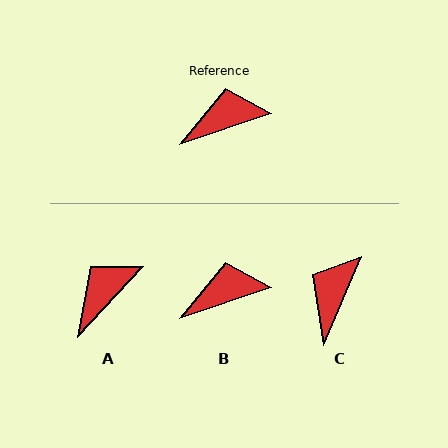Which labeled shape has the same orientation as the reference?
B.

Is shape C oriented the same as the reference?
No, it is off by about 49 degrees.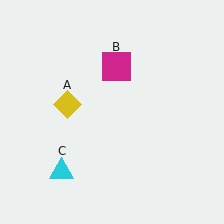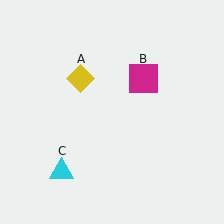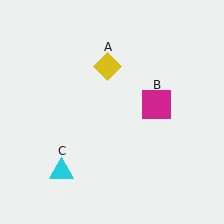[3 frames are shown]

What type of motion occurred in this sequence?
The yellow diamond (object A), magenta square (object B) rotated clockwise around the center of the scene.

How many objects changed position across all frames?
2 objects changed position: yellow diamond (object A), magenta square (object B).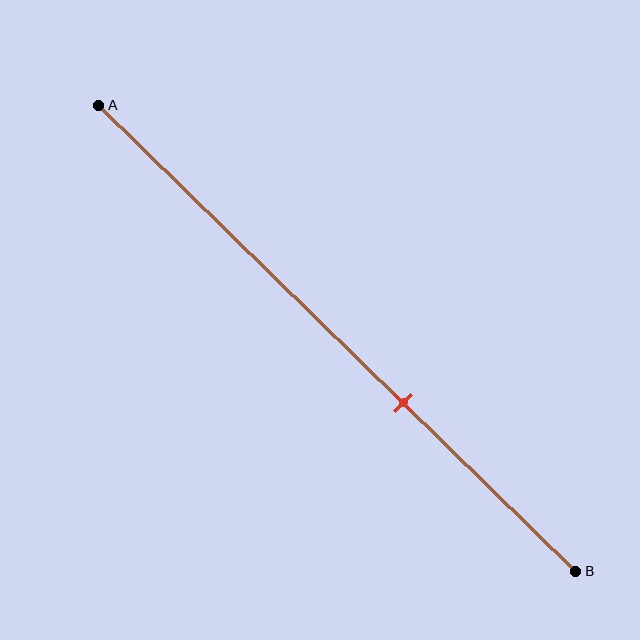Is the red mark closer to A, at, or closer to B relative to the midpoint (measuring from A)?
The red mark is closer to point B than the midpoint of segment AB.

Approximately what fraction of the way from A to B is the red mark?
The red mark is approximately 65% of the way from A to B.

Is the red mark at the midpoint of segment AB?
No, the mark is at about 65% from A, not at the 50% midpoint.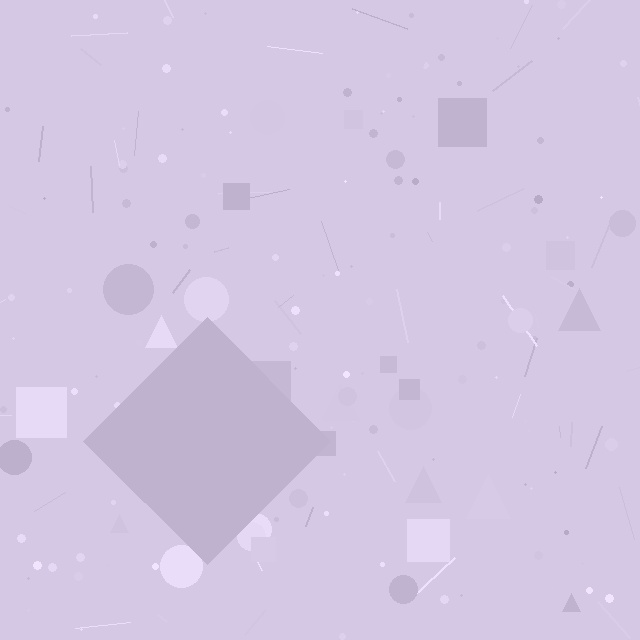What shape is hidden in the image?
A diamond is hidden in the image.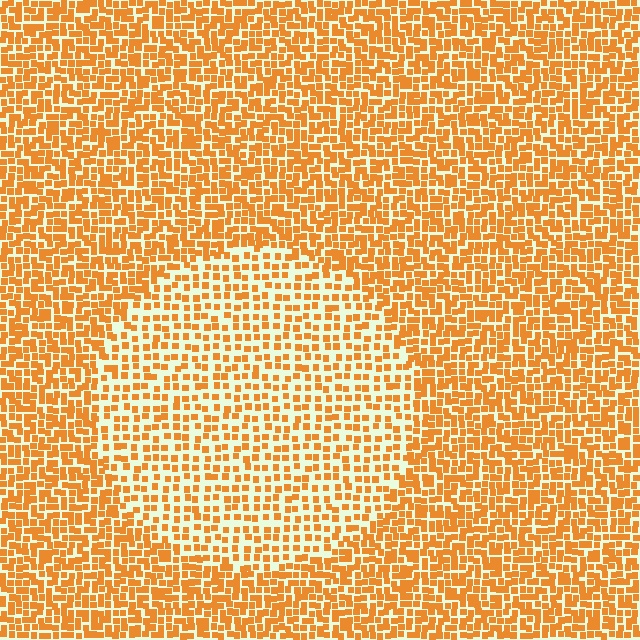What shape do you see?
I see a circle.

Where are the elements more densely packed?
The elements are more densely packed outside the circle boundary.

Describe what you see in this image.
The image contains small orange elements arranged at two different densities. A circle-shaped region is visible where the elements are less densely packed than the surrounding area.